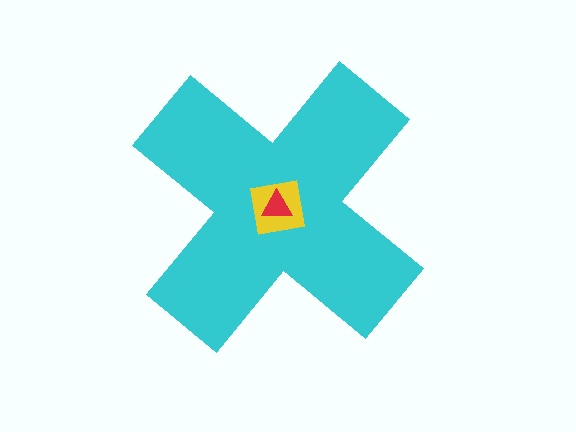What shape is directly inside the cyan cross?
The yellow square.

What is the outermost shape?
The cyan cross.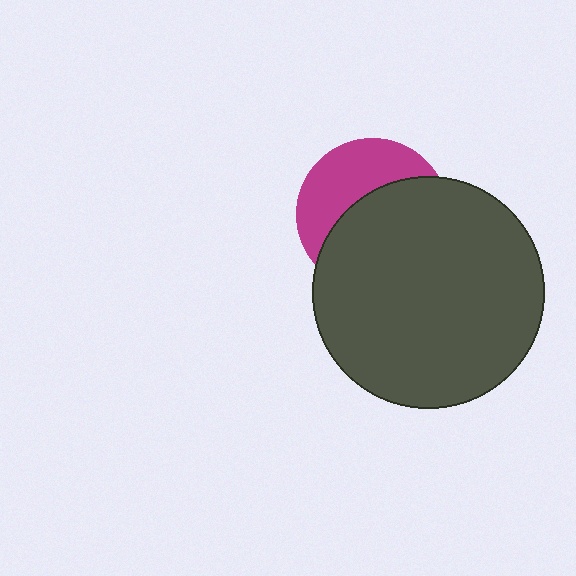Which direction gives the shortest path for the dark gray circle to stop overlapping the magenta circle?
Moving down gives the shortest separation.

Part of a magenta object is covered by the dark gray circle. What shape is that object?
It is a circle.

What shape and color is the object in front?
The object in front is a dark gray circle.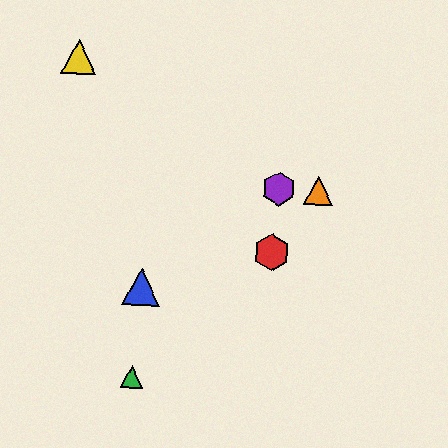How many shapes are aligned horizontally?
2 shapes (the purple hexagon, the orange triangle) are aligned horizontally.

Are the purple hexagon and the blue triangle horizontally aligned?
No, the purple hexagon is at y≈189 and the blue triangle is at y≈287.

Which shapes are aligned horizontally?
The purple hexagon, the orange triangle are aligned horizontally.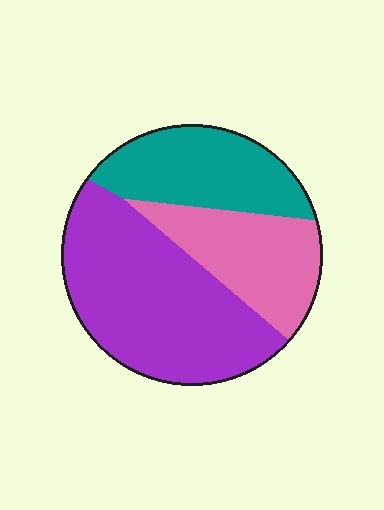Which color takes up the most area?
Purple, at roughly 50%.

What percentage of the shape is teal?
Teal takes up between a quarter and a half of the shape.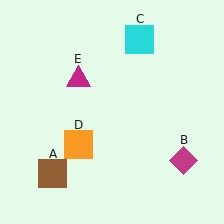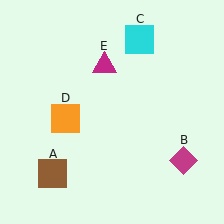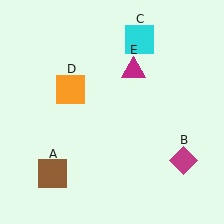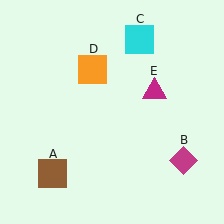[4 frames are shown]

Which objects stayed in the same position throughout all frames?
Brown square (object A) and magenta diamond (object B) and cyan square (object C) remained stationary.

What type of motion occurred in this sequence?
The orange square (object D), magenta triangle (object E) rotated clockwise around the center of the scene.